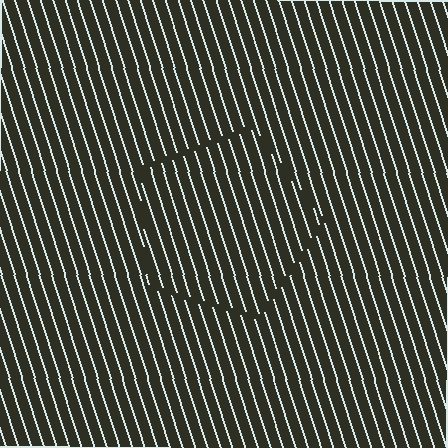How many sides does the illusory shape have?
5 sides — the line-ends trace a pentagon.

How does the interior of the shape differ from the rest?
The interior of the shape contains the same grating, shifted by half a period — the contour is defined by the phase discontinuity where line-ends from the inner and outer gratings abut.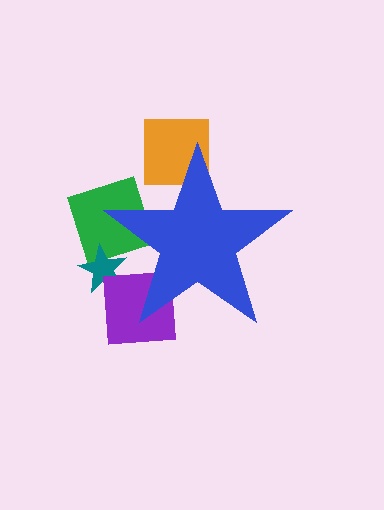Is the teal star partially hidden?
Yes, the teal star is partially hidden behind the blue star.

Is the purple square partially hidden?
Yes, the purple square is partially hidden behind the blue star.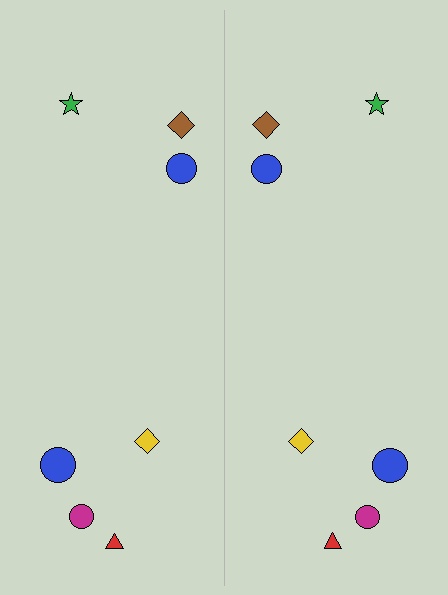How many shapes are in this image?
There are 14 shapes in this image.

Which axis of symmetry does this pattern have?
The pattern has a vertical axis of symmetry running through the center of the image.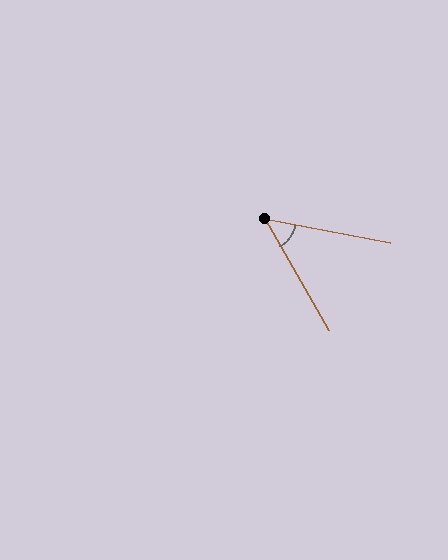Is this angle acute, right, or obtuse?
It is acute.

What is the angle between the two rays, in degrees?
Approximately 49 degrees.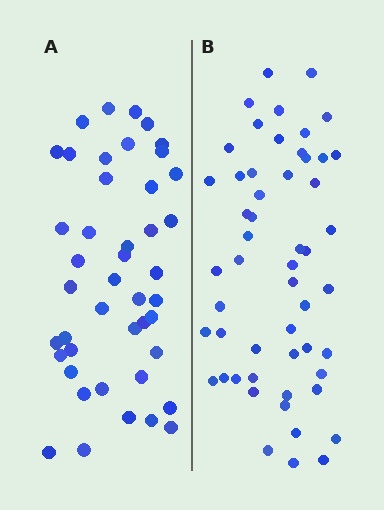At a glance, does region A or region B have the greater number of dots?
Region B (the right region) has more dots.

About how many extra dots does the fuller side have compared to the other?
Region B has roughly 8 or so more dots than region A.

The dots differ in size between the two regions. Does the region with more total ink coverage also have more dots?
No. Region A has more total ink coverage because its dots are larger, but region B actually contains more individual dots. Total area can be misleading — the number of items is what matters here.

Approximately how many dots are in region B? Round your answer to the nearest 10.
About 50 dots. (The exact count is 53, which rounds to 50.)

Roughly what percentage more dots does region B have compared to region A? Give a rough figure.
About 20% more.